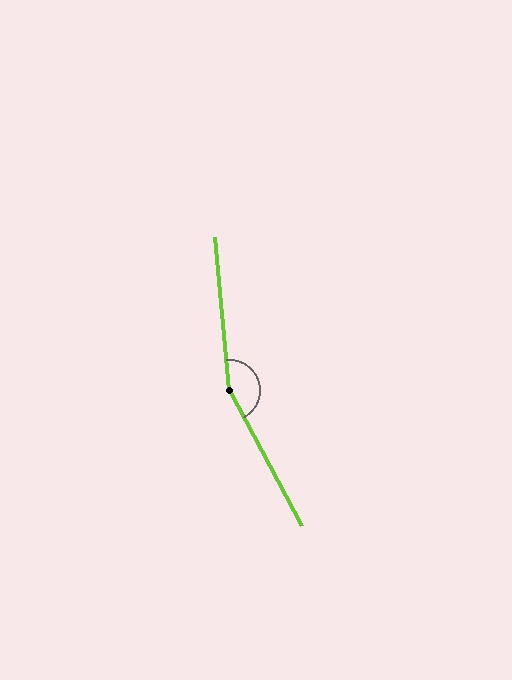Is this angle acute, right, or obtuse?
It is obtuse.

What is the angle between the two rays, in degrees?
Approximately 157 degrees.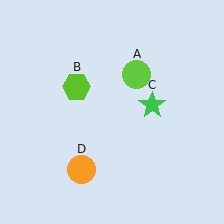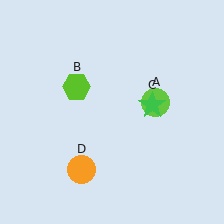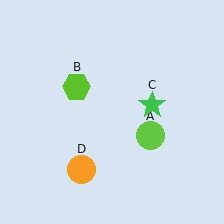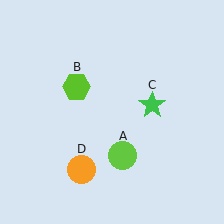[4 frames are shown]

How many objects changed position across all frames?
1 object changed position: lime circle (object A).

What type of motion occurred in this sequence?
The lime circle (object A) rotated clockwise around the center of the scene.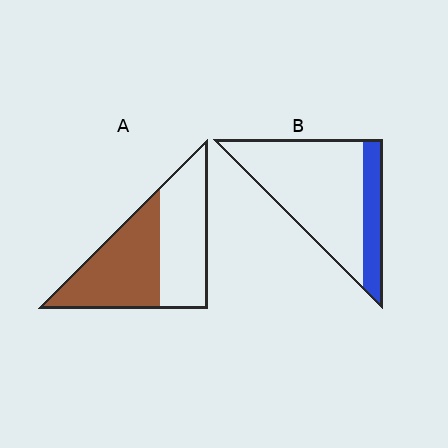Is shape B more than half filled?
No.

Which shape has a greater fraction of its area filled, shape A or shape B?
Shape A.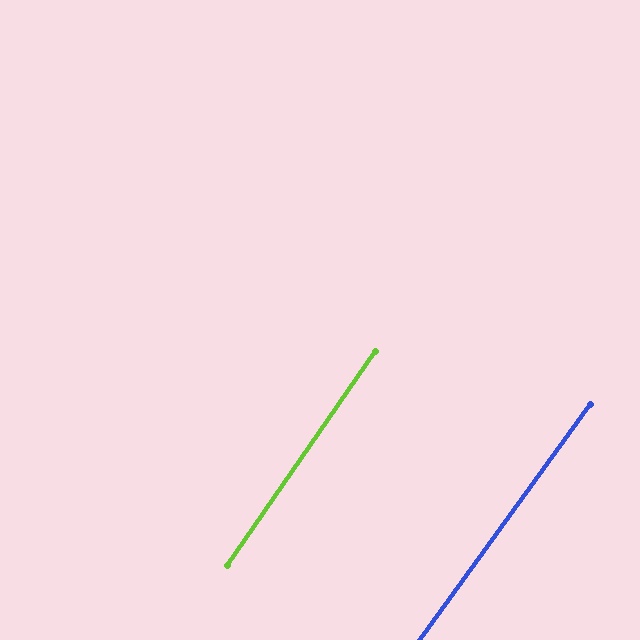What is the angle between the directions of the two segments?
Approximately 1 degree.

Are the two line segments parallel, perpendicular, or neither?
Parallel — their directions differ by only 1.0°.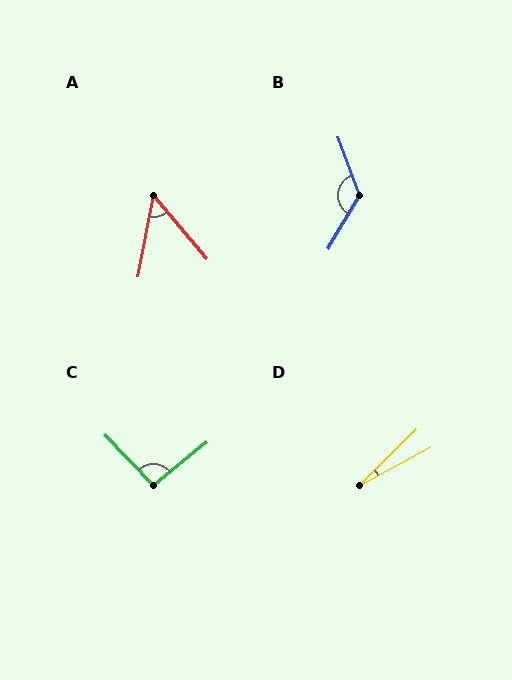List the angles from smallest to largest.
D (16°), A (51°), C (95°), B (129°).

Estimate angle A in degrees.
Approximately 51 degrees.